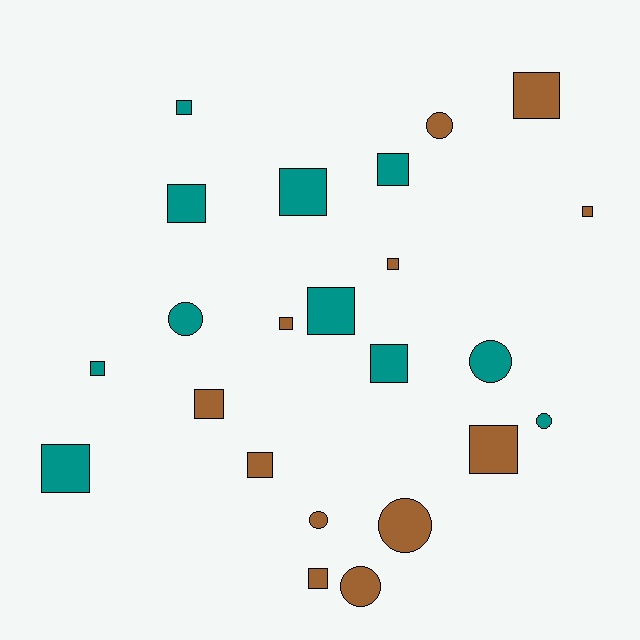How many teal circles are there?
There are 3 teal circles.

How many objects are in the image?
There are 23 objects.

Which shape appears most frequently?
Square, with 16 objects.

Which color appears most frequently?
Brown, with 12 objects.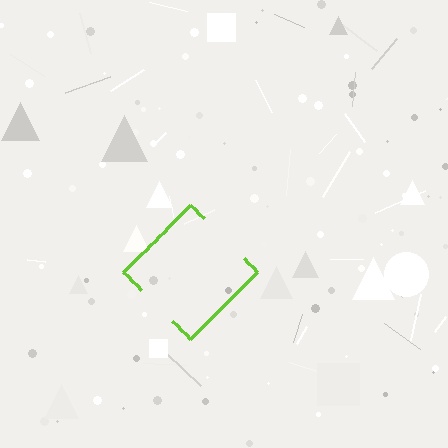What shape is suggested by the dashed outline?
The dashed outline suggests a diamond.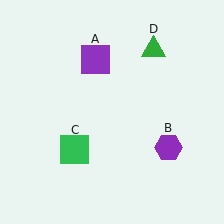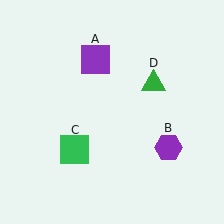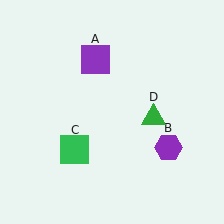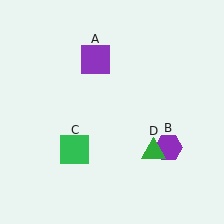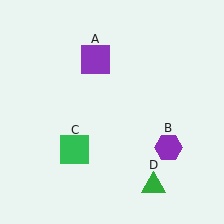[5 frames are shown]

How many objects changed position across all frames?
1 object changed position: green triangle (object D).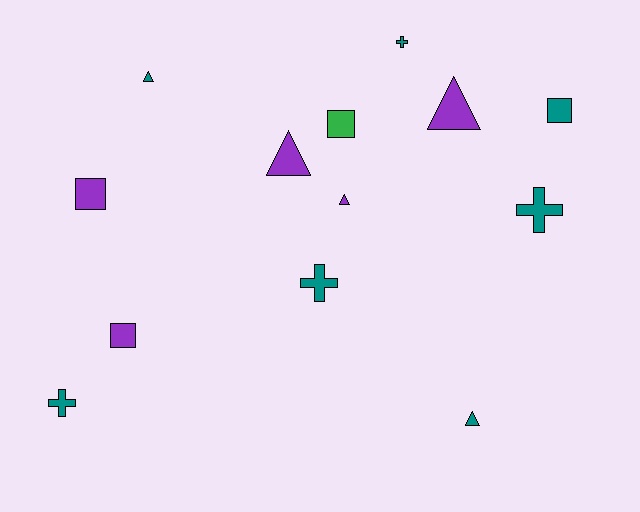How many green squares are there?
There is 1 green square.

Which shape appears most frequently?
Triangle, with 5 objects.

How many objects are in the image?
There are 13 objects.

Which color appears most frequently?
Teal, with 7 objects.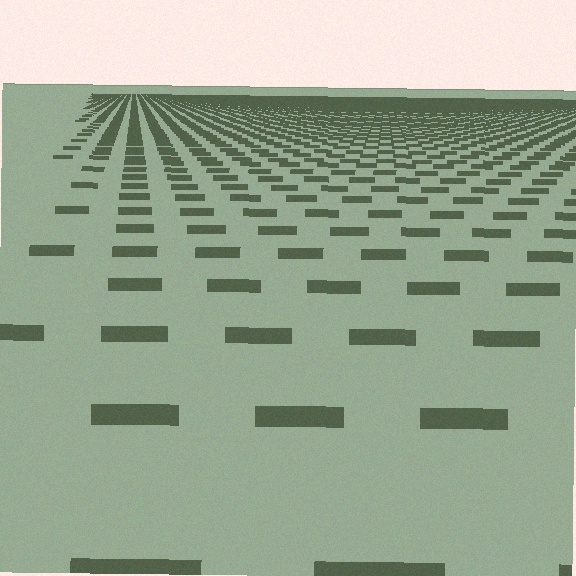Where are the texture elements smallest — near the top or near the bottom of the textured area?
Near the top.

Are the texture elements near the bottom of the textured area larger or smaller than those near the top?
Larger. Near the bottom, elements are closer to the viewer and appear at a bigger on-screen size.